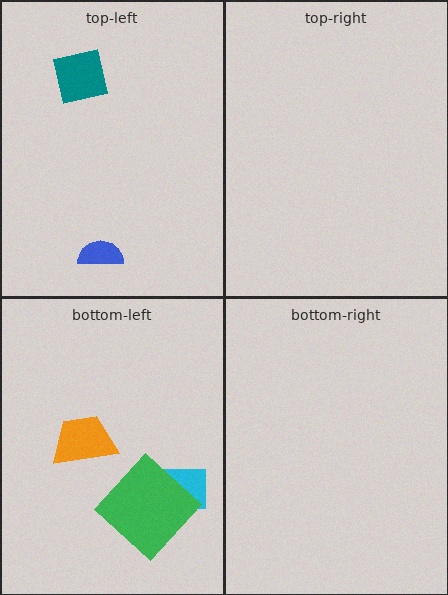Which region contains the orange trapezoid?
The bottom-left region.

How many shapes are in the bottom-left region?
3.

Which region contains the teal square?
The top-left region.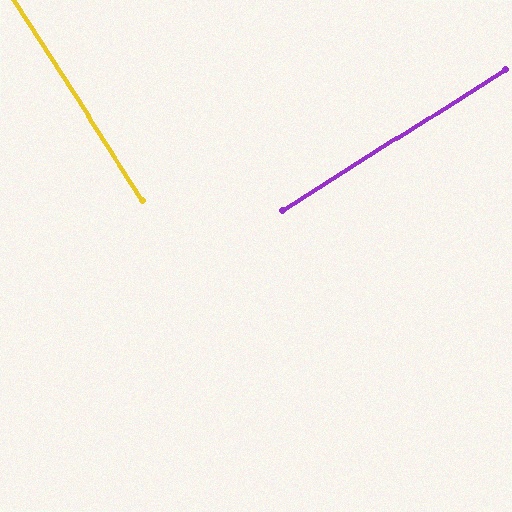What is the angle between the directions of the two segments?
Approximately 90 degrees.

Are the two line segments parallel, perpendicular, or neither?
Perpendicular — they meet at approximately 90°.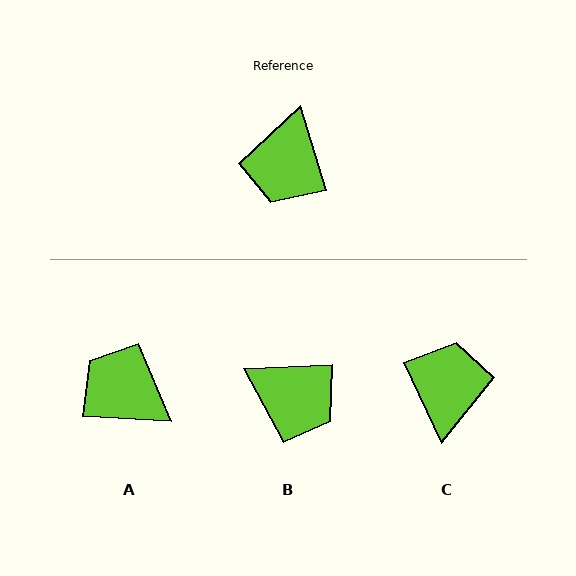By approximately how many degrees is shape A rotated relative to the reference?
Approximately 110 degrees clockwise.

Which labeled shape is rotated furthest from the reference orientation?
C, about 172 degrees away.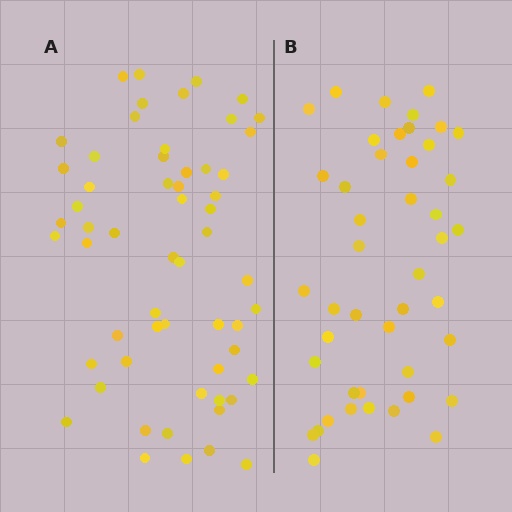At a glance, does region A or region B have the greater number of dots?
Region A (the left region) has more dots.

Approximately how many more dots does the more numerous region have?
Region A has approximately 15 more dots than region B.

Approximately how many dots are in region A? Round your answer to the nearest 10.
About 60 dots. (The exact count is 58, which rounds to 60.)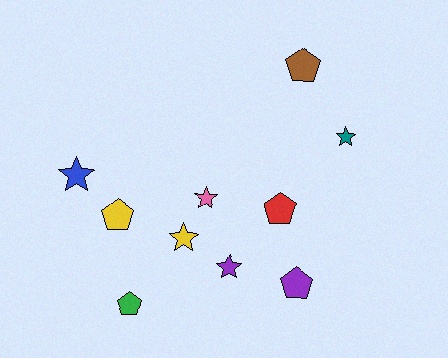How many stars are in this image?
There are 5 stars.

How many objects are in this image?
There are 10 objects.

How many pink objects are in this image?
There is 1 pink object.